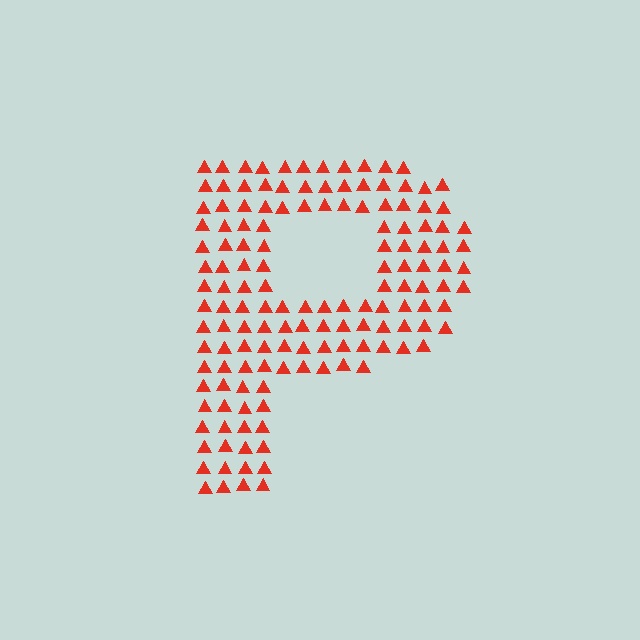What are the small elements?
The small elements are triangles.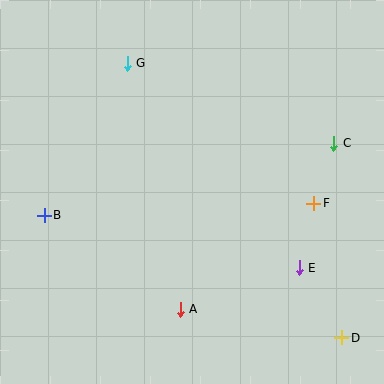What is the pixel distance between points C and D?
The distance between C and D is 195 pixels.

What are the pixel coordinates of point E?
Point E is at (299, 268).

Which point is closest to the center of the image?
Point A at (180, 309) is closest to the center.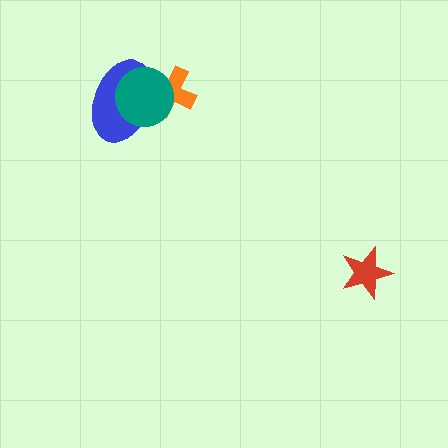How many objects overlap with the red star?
0 objects overlap with the red star.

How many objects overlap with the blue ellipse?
2 objects overlap with the blue ellipse.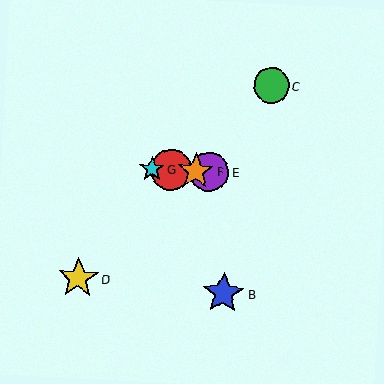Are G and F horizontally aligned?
Yes, both are at y≈169.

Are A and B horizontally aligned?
No, A is at y≈170 and B is at y≈293.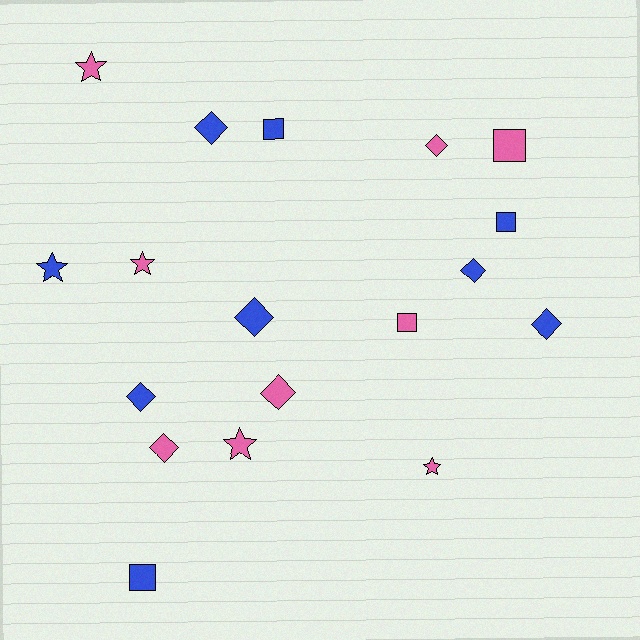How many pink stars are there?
There are 4 pink stars.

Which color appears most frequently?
Pink, with 9 objects.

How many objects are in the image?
There are 18 objects.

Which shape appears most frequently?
Diamond, with 8 objects.